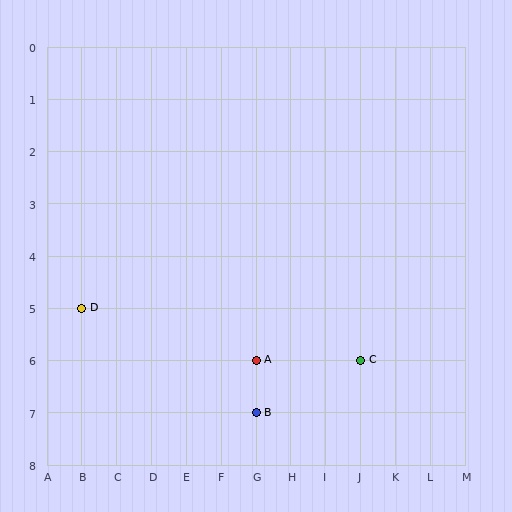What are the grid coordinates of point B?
Point B is at grid coordinates (G, 7).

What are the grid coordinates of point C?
Point C is at grid coordinates (J, 6).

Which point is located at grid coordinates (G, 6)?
Point A is at (G, 6).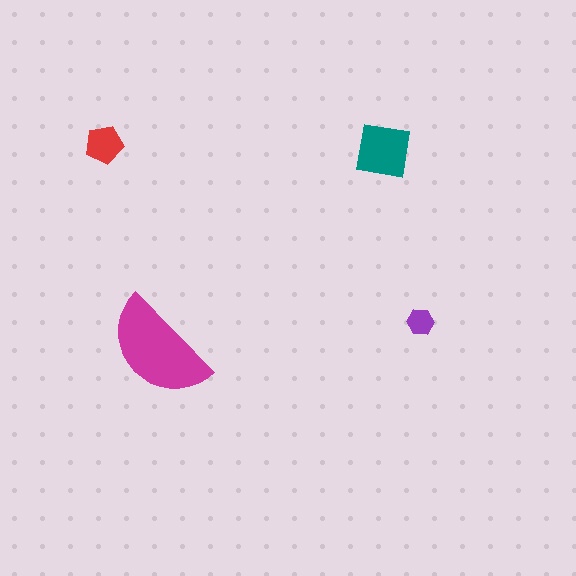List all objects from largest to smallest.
The magenta semicircle, the teal square, the red pentagon, the purple hexagon.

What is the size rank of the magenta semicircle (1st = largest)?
1st.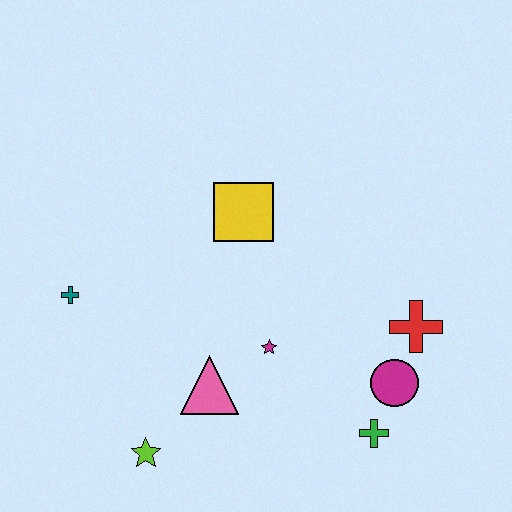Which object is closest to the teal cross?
The pink triangle is closest to the teal cross.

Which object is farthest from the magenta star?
The teal cross is farthest from the magenta star.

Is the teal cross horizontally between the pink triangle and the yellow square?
No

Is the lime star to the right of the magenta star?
No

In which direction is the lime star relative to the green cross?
The lime star is to the left of the green cross.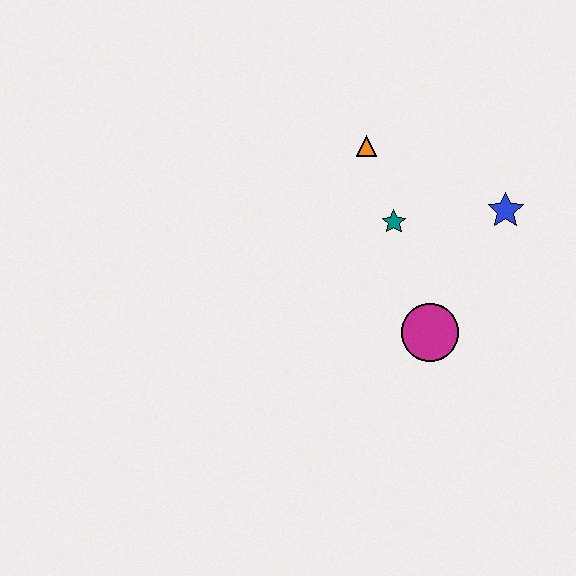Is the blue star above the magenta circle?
Yes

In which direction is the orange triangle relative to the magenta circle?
The orange triangle is above the magenta circle.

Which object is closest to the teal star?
The orange triangle is closest to the teal star.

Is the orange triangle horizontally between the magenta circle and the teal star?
No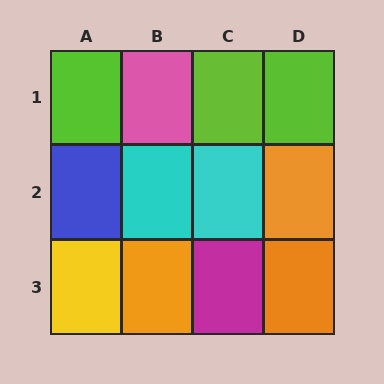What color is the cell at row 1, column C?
Lime.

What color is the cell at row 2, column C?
Cyan.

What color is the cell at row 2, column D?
Orange.